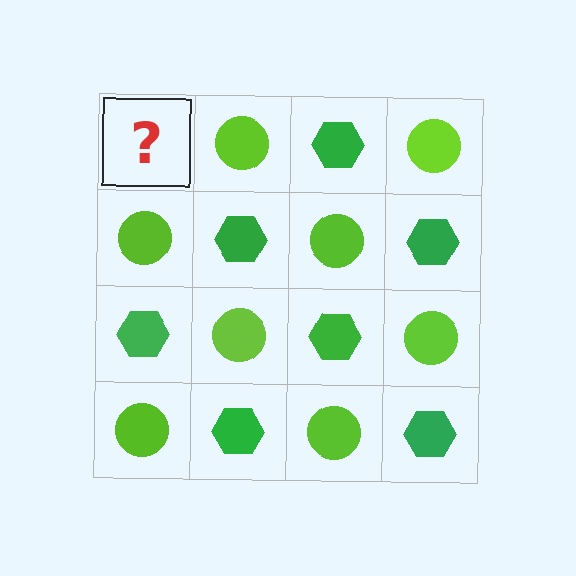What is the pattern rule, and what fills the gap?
The rule is that it alternates green hexagon and lime circle in a checkerboard pattern. The gap should be filled with a green hexagon.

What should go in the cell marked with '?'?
The missing cell should contain a green hexagon.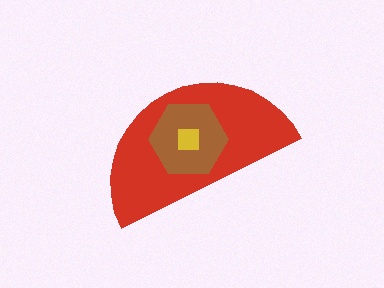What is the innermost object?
The yellow square.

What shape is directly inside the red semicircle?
The brown hexagon.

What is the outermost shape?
The red semicircle.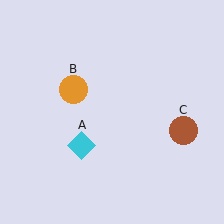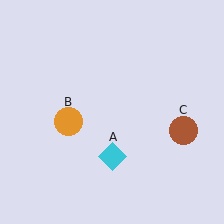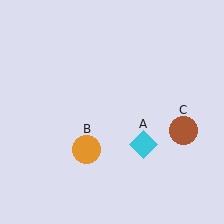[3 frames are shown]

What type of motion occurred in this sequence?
The cyan diamond (object A), orange circle (object B) rotated counterclockwise around the center of the scene.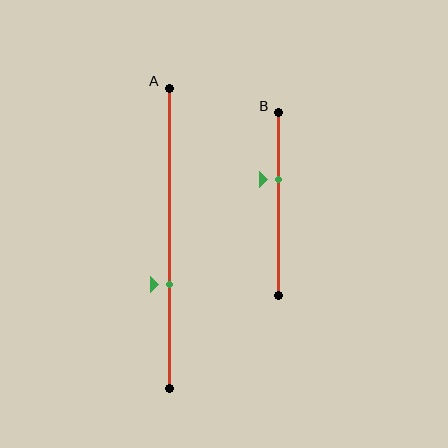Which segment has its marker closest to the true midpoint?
Segment B has its marker closest to the true midpoint.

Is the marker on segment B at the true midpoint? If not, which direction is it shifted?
No, the marker on segment B is shifted upward by about 13% of the segment length.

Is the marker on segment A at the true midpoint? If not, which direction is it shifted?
No, the marker on segment A is shifted downward by about 16% of the segment length.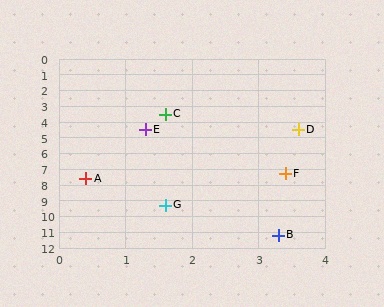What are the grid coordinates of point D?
Point D is at approximately (3.6, 4.5).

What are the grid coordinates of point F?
Point F is at approximately (3.4, 7.3).